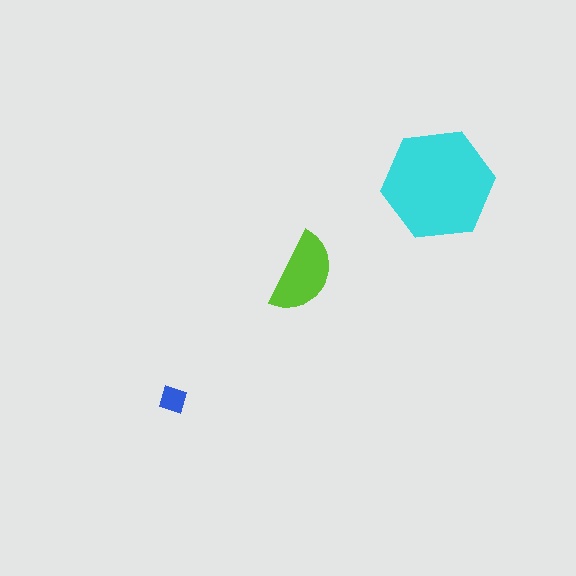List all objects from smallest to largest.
The blue diamond, the lime semicircle, the cyan hexagon.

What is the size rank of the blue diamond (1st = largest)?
3rd.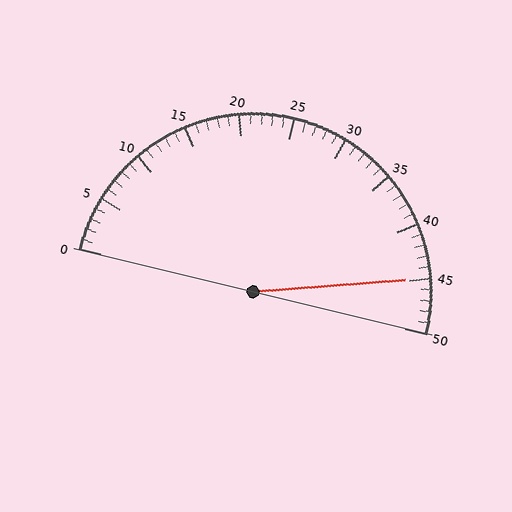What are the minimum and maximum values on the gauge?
The gauge ranges from 0 to 50.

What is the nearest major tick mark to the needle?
The nearest major tick mark is 45.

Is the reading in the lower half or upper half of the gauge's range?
The reading is in the upper half of the range (0 to 50).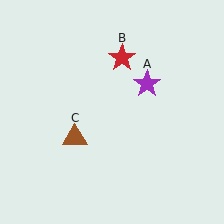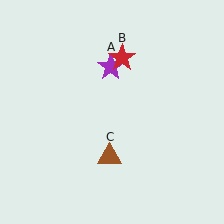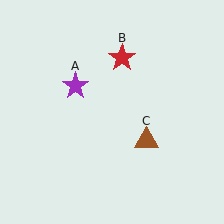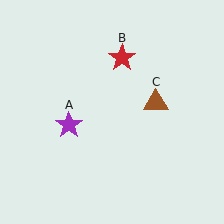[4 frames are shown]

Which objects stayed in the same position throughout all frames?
Red star (object B) remained stationary.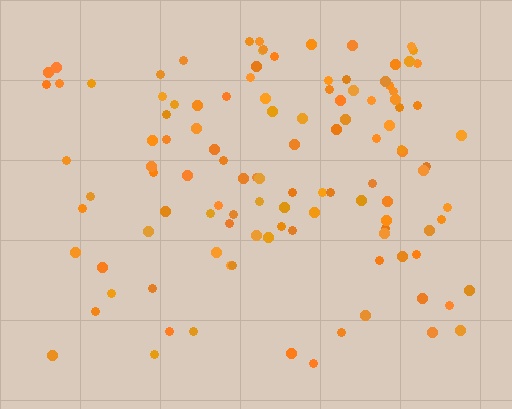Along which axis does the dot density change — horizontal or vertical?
Vertical.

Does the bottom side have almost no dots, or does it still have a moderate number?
Still a moderate number, just noticeably fewer than the top.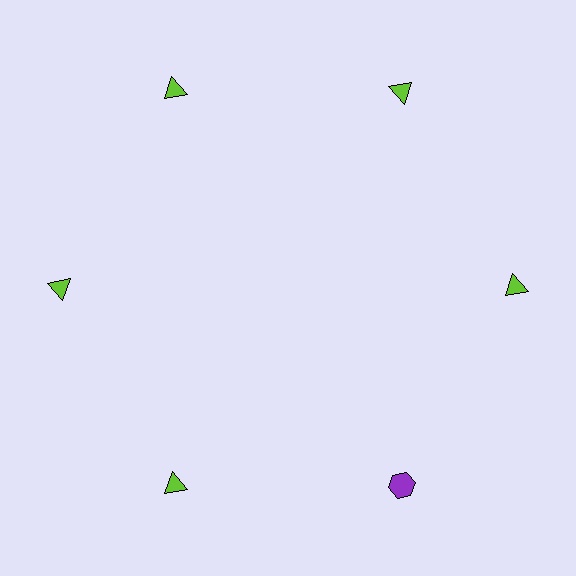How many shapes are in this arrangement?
There are 6 shapes arranged in a ring pattern.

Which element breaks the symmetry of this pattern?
The purple hexagon at roughly the 5 o'clock position breaks the symmetry. All other shapes are lime triangles.